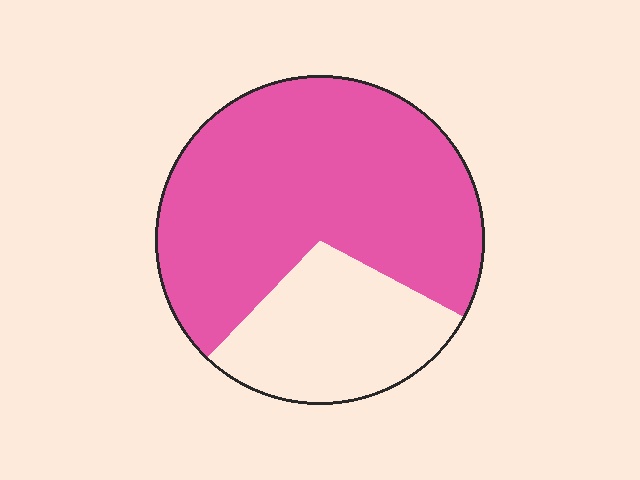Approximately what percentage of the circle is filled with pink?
Approximately 70%.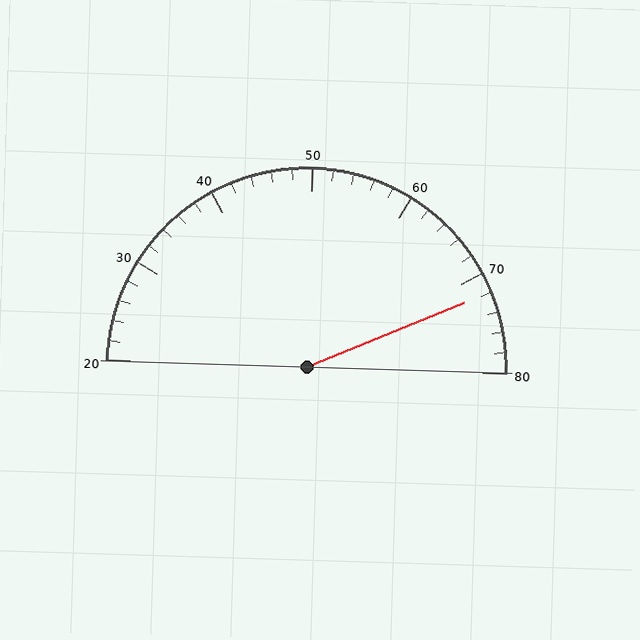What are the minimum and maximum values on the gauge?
The gauge ranges from 20 to 80.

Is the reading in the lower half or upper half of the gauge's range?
The reading is in the upper half of the range (20 to 80).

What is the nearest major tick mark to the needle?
The nearest major tick mark is 70.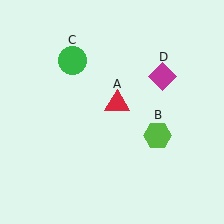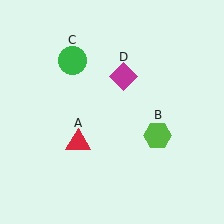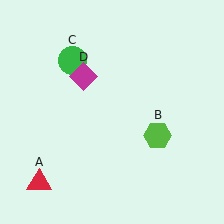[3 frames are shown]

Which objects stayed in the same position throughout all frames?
Lime hexagon (object B) and green circle (object C) remained stationary.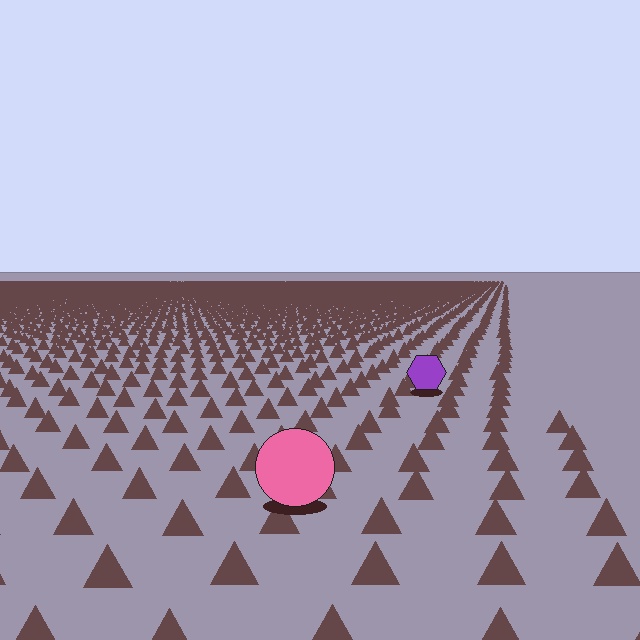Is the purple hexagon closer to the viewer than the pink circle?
No. The pink circle is closer — you can tell from the texture gradient: the ground texture is coarser near it.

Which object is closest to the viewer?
The pink circle is closest. The texture marks near it are larger and more spread out.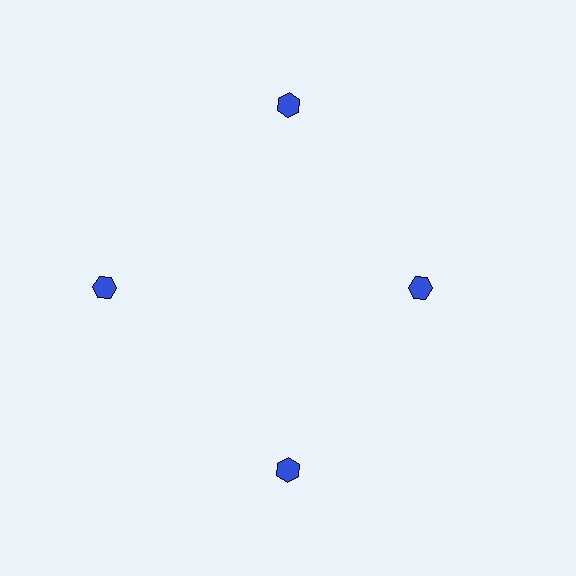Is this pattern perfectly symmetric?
No. The 4 blue hexagons are arranged in a ring, but one element near the 3 o'clock position is pulled inward toward the center, breaking the 4-fold rotational symmetry.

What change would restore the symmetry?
The symmetry would be restored by moving it outward, back onto the ring so that all 4 hexagons sit at equal angles and equal distance from the center.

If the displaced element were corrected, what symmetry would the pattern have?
It would have 4-fold rotational symmetry — the pattern would map onto itself every 90 degrees.